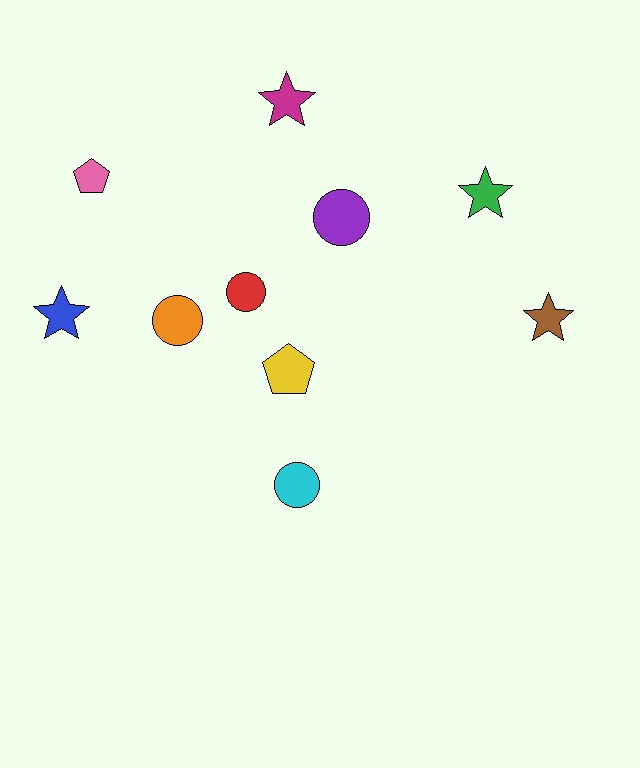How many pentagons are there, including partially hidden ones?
There are 2 pentagons.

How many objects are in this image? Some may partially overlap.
There are 10 objects.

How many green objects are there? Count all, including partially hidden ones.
There is 1 green object.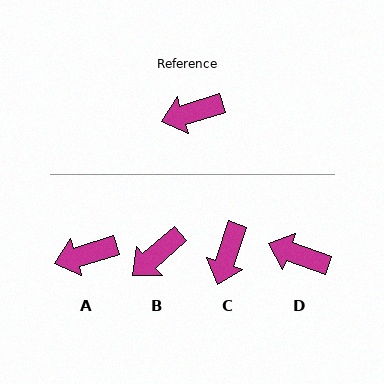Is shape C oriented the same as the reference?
No, it is off by about 55 degrees.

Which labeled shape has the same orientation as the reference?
A.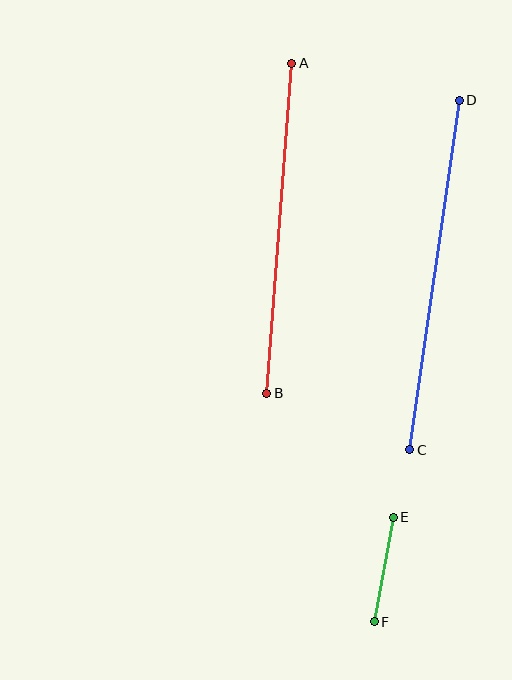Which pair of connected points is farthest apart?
Points C and D are farthest apart.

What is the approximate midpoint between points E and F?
The midpoint is at approximately (384, 569) pixels.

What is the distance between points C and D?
The distance is approximately 353 pixels.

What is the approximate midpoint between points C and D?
The midpoint is at approximately (435, 275) pixels.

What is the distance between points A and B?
The distance is approximately 331 pixels.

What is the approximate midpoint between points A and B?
The midpoint is at approximately (279, 228) pixels.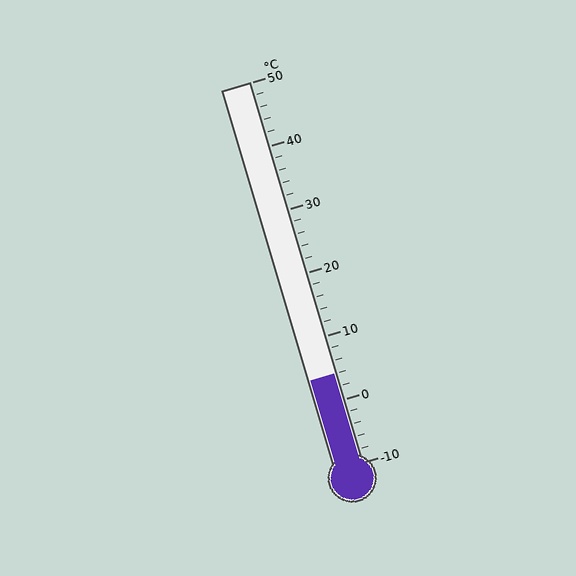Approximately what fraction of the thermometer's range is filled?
The thermometer is filled to approximately 25% of its range.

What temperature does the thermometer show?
The thermometer shows approximately 4°C.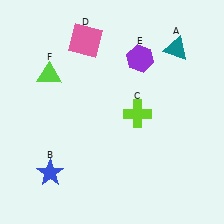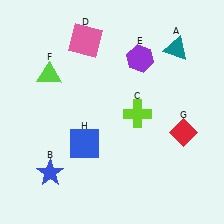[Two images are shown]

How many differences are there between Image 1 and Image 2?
There are 2 differences between the two images.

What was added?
A red diamond (G), a blue square (H) were added in Image 2.